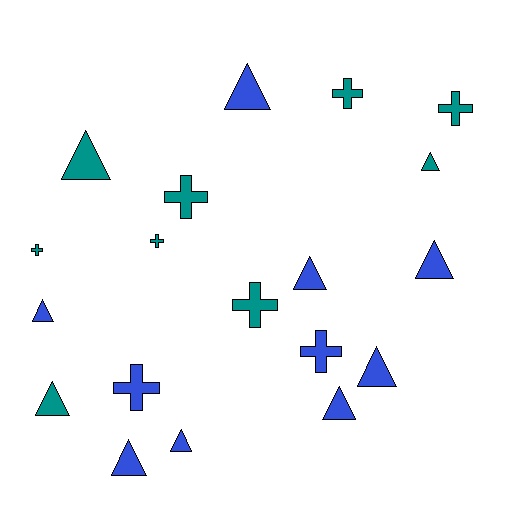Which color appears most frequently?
Blue, with 10 objects.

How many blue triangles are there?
There are 8 blue triangles.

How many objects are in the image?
There are 19 objects.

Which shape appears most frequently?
Triangle, with 11 objects.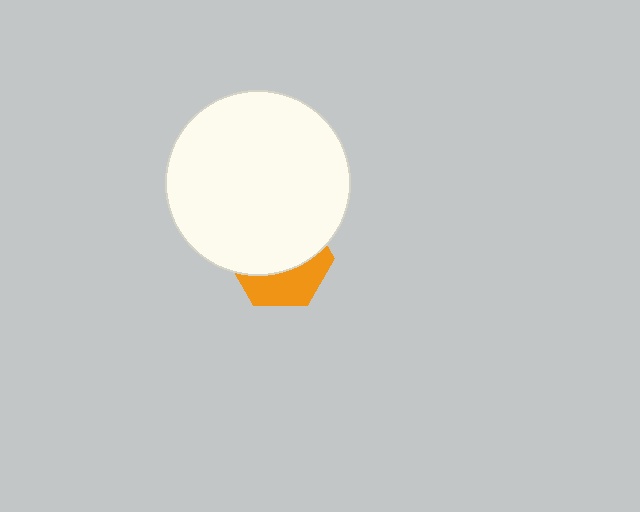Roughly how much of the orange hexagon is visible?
A small part of it is visible (roughly 38%).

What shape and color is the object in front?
The object in front is a white circle.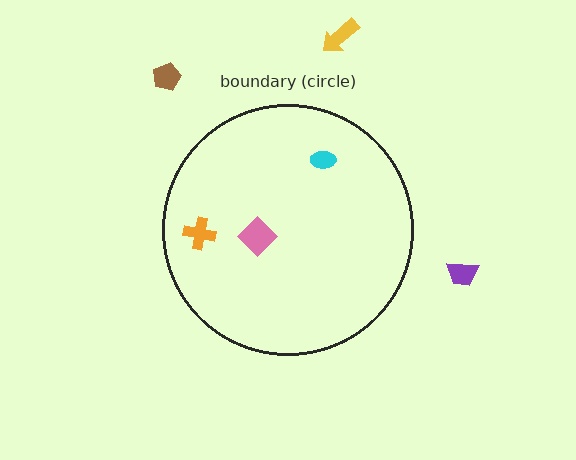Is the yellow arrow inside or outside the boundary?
Outside.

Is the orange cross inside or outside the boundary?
Inside.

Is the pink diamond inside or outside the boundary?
Inside.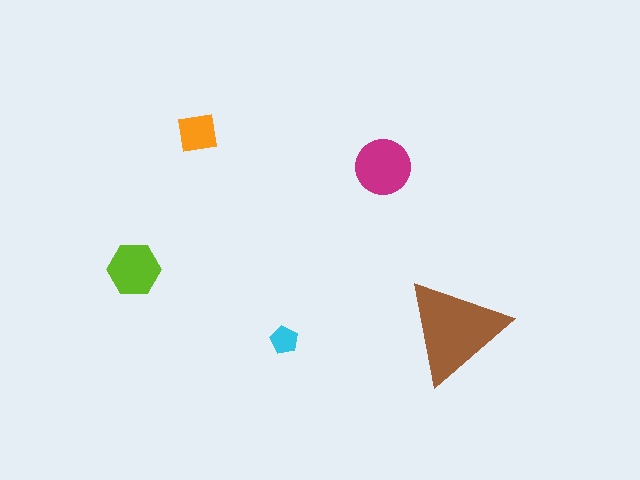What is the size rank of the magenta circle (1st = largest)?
2nd.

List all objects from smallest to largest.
The cyan pentagon, the orange square, the lime hexagon, the magenta circle, the brown triangle.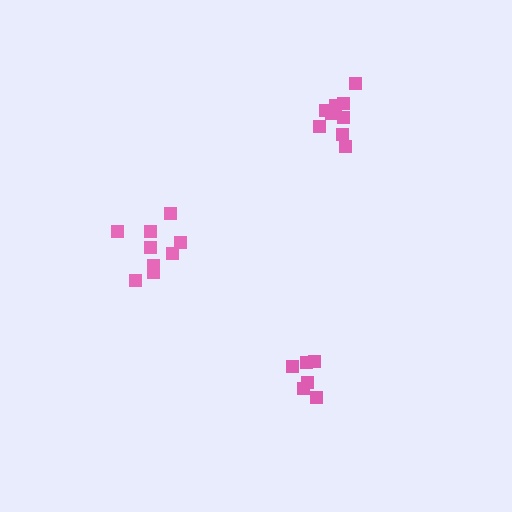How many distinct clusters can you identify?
There are 3 distinct clusters.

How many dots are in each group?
Group 1: 9 dots, Group 2: 6 dots, Group 3: 9 dots (24 total).